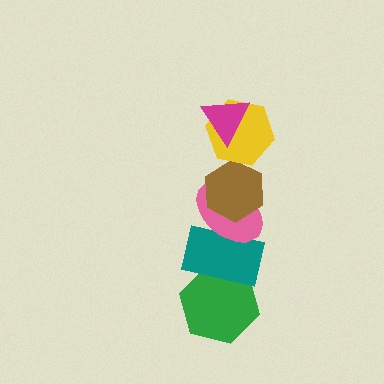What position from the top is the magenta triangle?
The magenta triangle is 1st from the top.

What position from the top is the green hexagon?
The green hexagon is 6th from the top.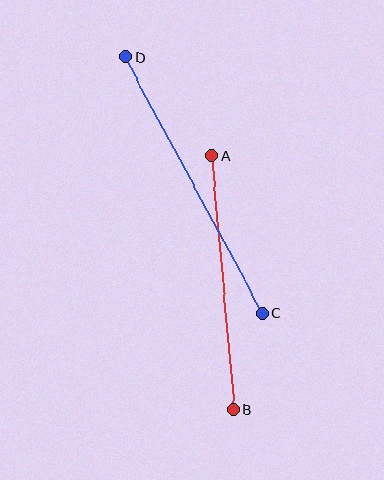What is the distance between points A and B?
The distance is approximately 255 pixels.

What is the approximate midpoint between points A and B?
The midpoint is at approximately (223, 283) pixels.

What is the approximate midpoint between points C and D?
The midpoint is at approximately (194, 185) pixels.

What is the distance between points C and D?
The distance is approximately 290 pixels.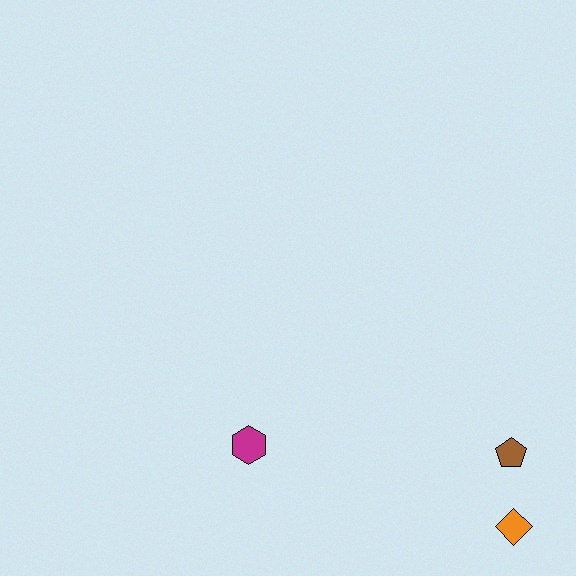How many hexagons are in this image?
There is 1 hexagon.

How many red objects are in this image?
There are no red objects.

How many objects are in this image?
There are 3 objects.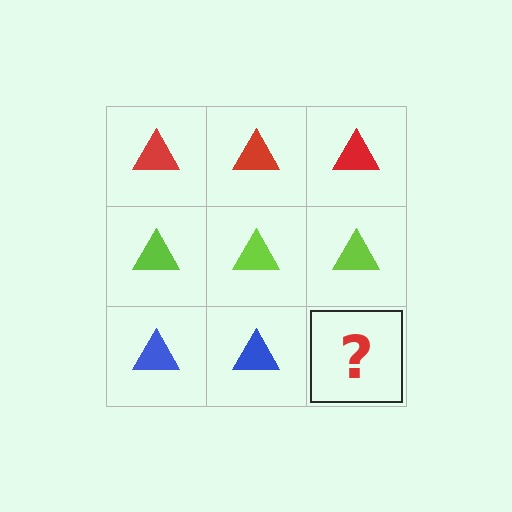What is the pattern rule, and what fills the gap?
The rule is that each row has a consistent color. The gap should be filled with a blue triangle.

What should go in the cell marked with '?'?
The missing cell should contain a blue triangle.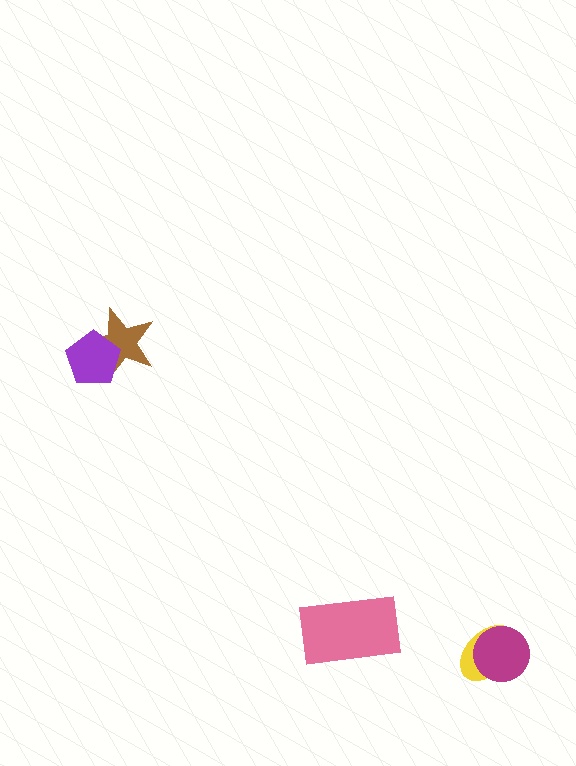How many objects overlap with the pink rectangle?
0 objects overlap with the pink rectangle.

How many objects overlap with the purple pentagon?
1 object overlaps with the purple pentagon.